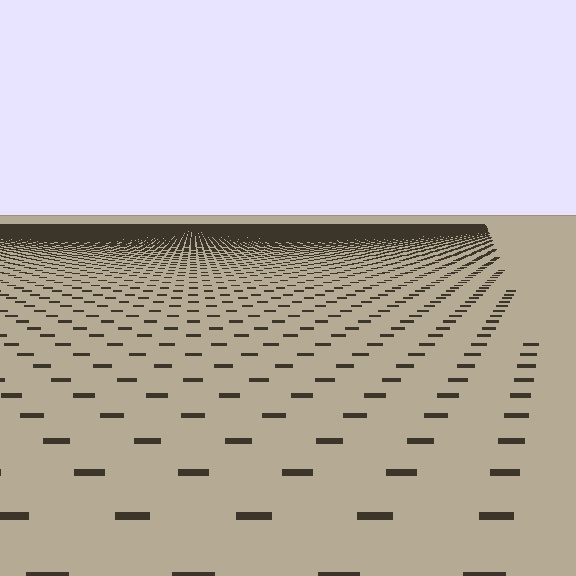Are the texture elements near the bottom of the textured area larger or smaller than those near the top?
Larger. Near the bottom, elements are closer to the viewer and appear at a bigger on-screen size.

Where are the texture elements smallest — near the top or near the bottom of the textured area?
Near the top.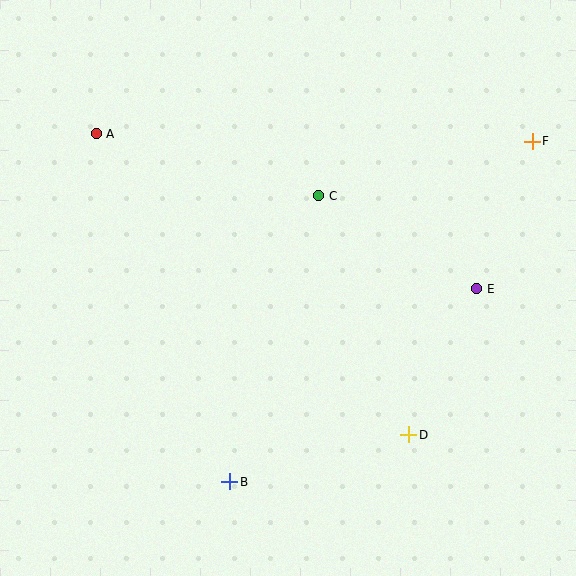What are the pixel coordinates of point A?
Point A is at (96, 134).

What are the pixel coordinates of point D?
Point D is at (409, 435).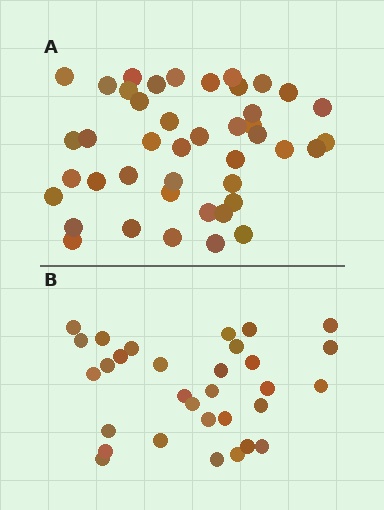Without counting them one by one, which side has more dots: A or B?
Region A (the top region) has more dots.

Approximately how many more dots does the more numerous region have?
Region A has roughly 12 or so more dots than region B.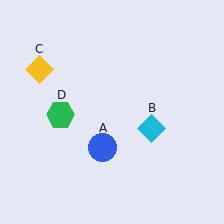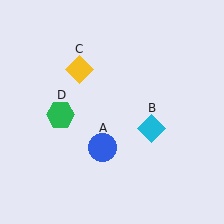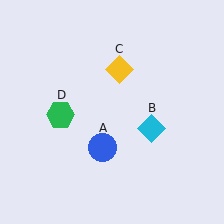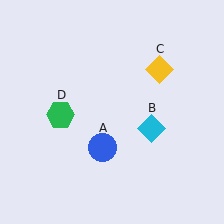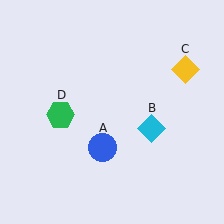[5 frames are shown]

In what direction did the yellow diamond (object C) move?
The yellow diamond (object C) moved right.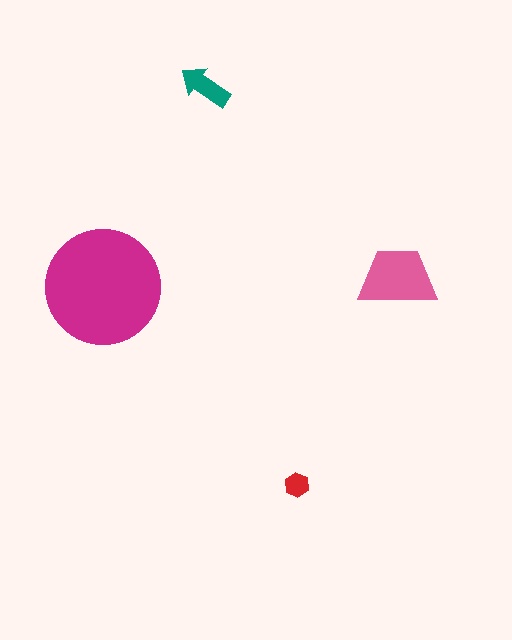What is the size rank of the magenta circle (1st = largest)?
1st.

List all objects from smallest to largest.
The red hexagon, the teal arrow, the pink trapezoid, the magenta circle.